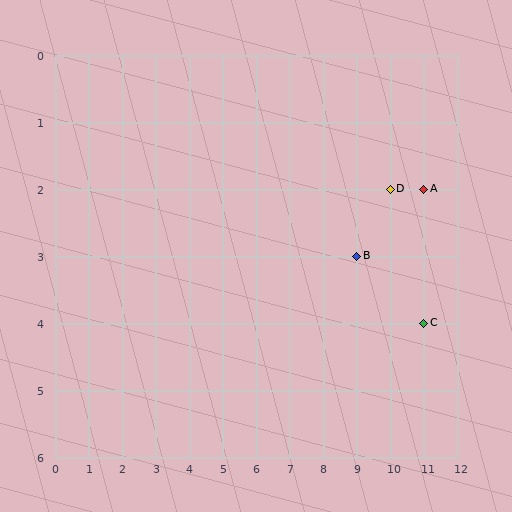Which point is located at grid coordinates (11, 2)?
Point A is at (11, 2).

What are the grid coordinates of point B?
Point B is at grid coordinates (9, 3).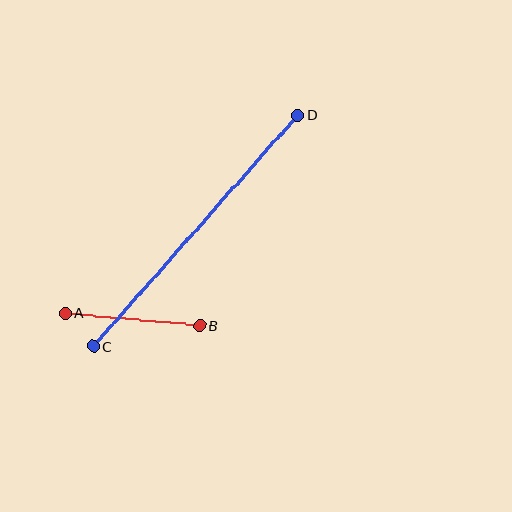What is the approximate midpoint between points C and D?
The midpoint is at approximately (195, 231) pixels.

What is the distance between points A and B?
The distance is approximately 135 pixels.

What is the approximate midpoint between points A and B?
The midpoint is at approximately (132, 319) pixels.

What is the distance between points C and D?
The distance is approximately 309 pixels.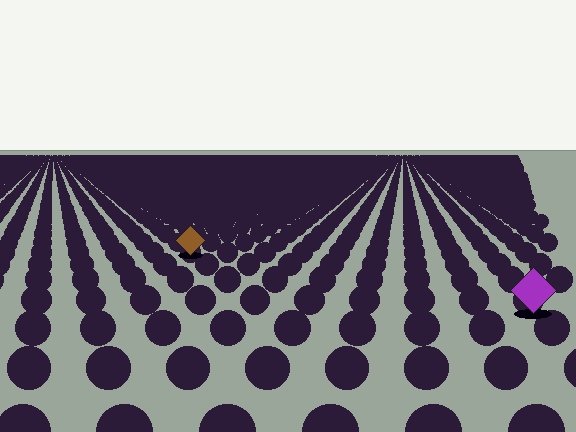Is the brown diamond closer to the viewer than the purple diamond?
No. The purple diamond is closer — you can tell from the texture gradient: the ground texture is coarser near it.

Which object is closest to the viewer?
The purple diamond is closest. The texture marks near it are larger and more spread out.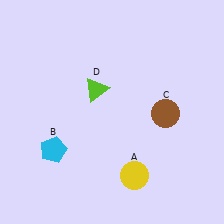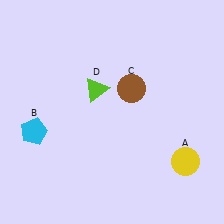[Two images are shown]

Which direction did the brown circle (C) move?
The brown circle (C) moved left.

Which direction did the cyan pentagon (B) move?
The cyan pentagon (B) moved left.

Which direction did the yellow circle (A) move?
The yellow circle (A) moved right.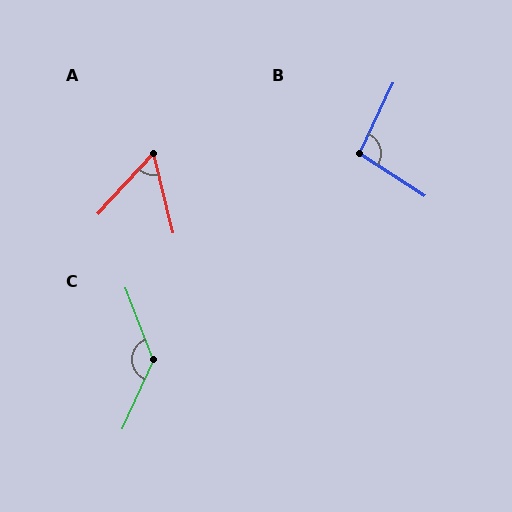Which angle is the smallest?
A, at approximately 57 degrees.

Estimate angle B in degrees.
Approximately 98 degrees.